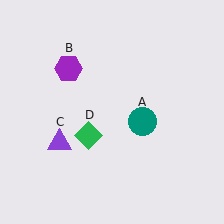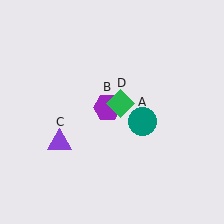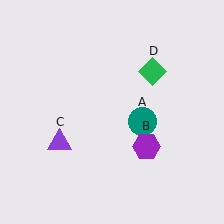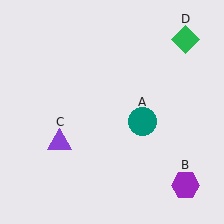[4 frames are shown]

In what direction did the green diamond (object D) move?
The green diamond (object D) moved up and to the right.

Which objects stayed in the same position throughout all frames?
Teal circle (object A) and purple triangle (object C) remained stationary.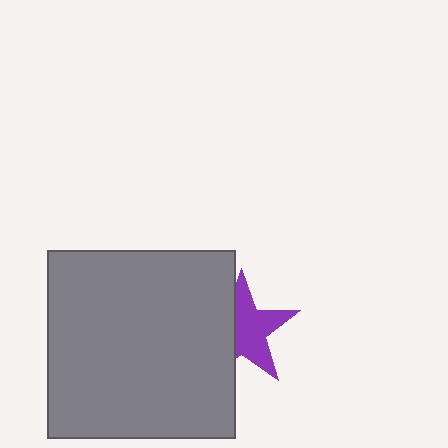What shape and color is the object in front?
The object in front is a gray square.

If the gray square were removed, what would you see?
You would see the complete purple star.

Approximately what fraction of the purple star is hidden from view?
Roughly 39% of the purple star is hidden behind the gray square.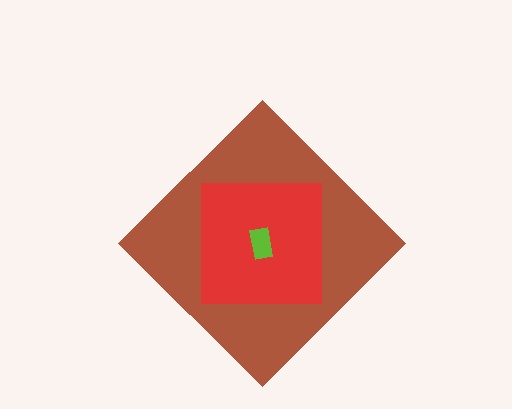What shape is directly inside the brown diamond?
The red square.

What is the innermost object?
The lime rectangle.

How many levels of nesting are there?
3.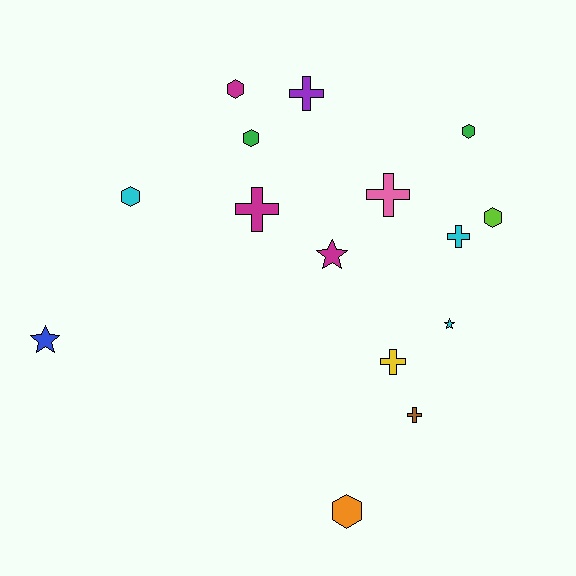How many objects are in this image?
There are 15 objects.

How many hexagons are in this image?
There are 6 hexagons.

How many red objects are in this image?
There are no red objects.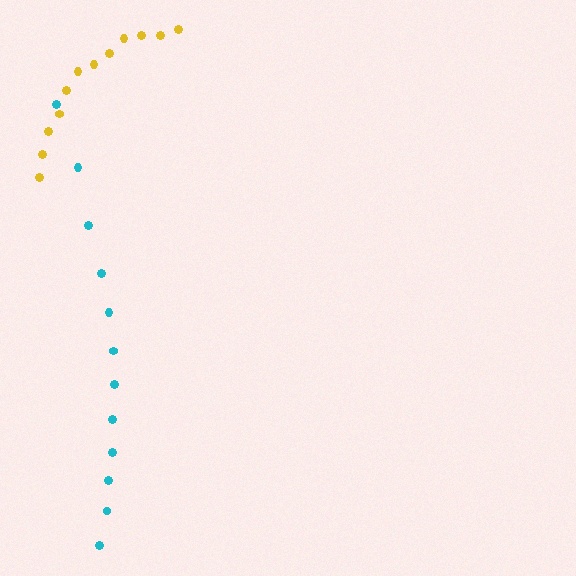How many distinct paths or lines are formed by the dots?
There are 2 distinct paths.